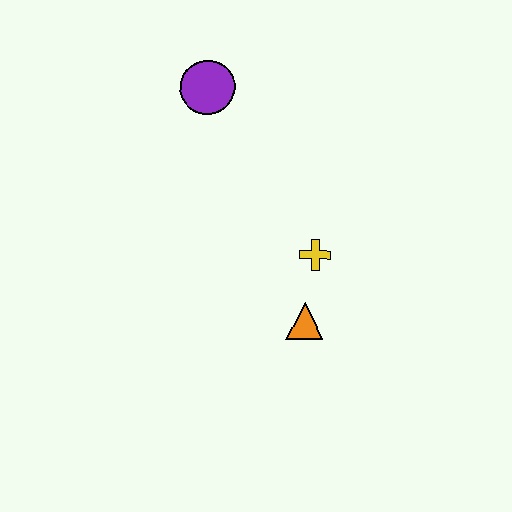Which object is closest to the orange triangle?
The yellow cross is closest to the orange triangle.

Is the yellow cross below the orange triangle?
No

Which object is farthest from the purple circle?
The orange triangle is farthest from the purple circle.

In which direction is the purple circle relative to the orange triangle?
The purple circle is above the orange triangle.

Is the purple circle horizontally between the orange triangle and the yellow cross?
No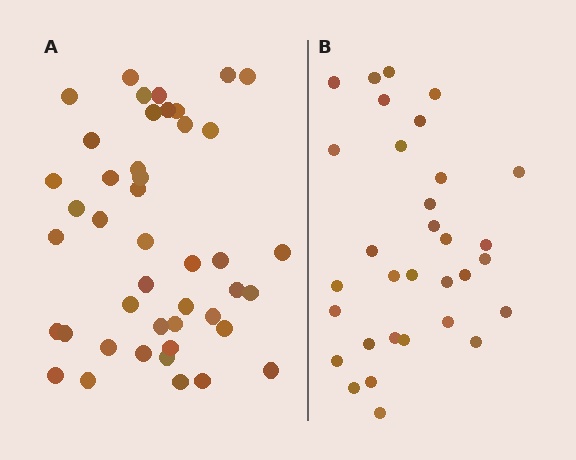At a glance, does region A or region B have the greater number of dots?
Region A (the left region) has more dots.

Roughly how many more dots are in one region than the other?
Region A has roughly 12 or so more dots than region B.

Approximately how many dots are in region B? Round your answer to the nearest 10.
About 30 dots. (The exact count is 32, which rounds to 30.)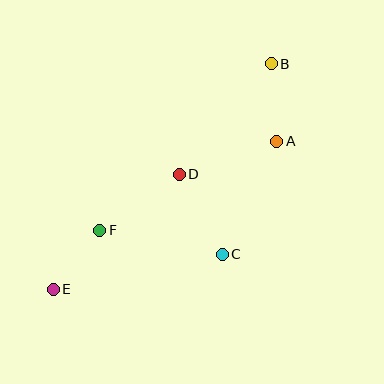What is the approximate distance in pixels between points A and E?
The distance between A and E is approximately 268 pixels.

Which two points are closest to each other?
Points E and F are closest to each other.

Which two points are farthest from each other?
Points B and E are farthest from each other.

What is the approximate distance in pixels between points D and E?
The distance between D and E is approximately 170 pixels.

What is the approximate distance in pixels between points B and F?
The distance between B and F is approximately 239 pixels.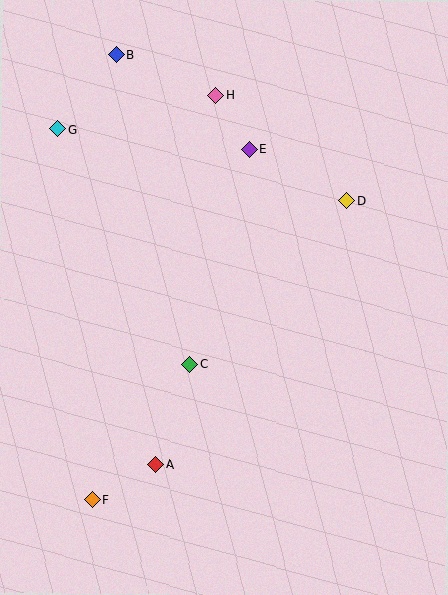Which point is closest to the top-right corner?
Point D is closest to the top-right corner.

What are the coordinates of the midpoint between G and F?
The midpoint between G and F is at (75, 314).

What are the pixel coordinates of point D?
Point D is at (347, 201).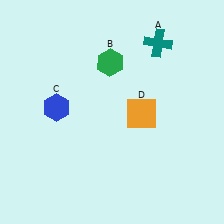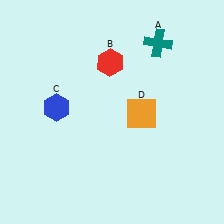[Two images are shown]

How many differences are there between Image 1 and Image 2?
There is 1 difference between the two images.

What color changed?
The hexagon (B) changed from green in Image 1 to red in Image 2.